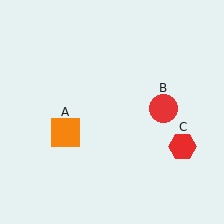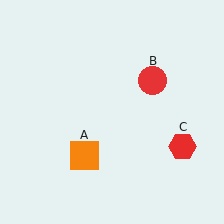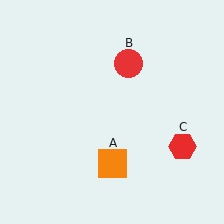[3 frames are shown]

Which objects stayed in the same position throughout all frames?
Red hexagon (object C) remained stationary.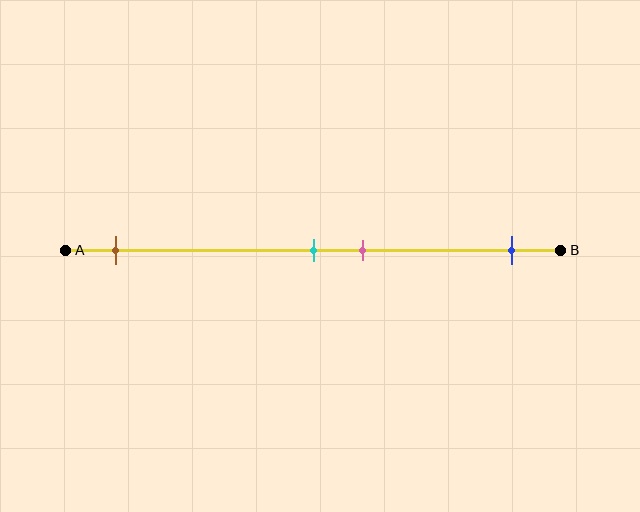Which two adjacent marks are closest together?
The cyan and pink marks are the closest adjacent pair.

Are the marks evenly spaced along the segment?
No, the marks are not evenly spaced.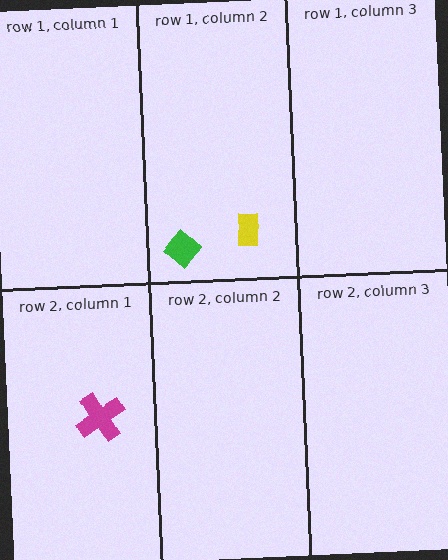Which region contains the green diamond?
The row 1, column 2 region.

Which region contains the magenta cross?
The row 2, column 1 region.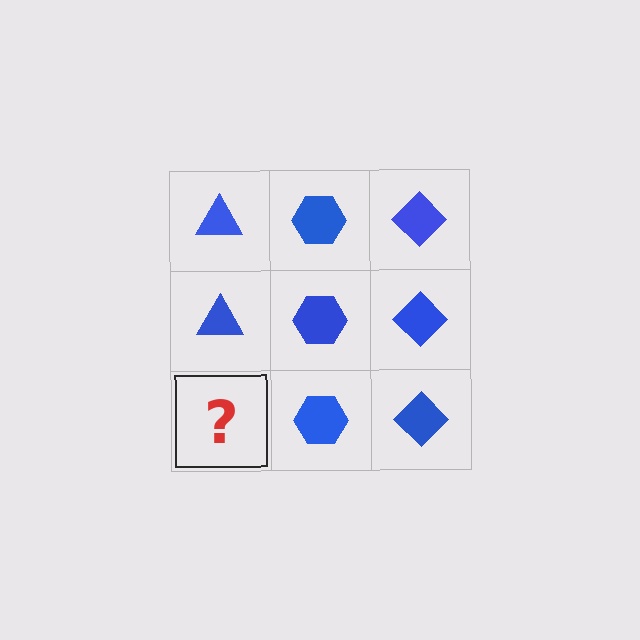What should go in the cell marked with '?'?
The missing cell should contain a blue triangle.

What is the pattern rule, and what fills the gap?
The rule is that each column has a consistent shape. The gap should be filled with a blue triangle.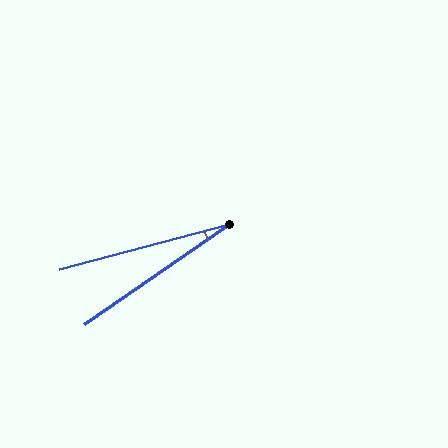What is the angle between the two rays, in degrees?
Approximately 20 degrees.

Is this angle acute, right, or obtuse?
It is acute.